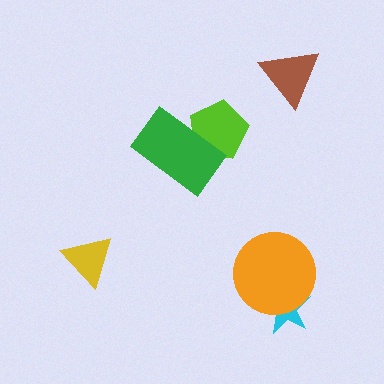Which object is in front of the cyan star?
The orange circle is in front of the cyan star.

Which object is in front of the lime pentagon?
The green rectangle is in front of the lime pentagon.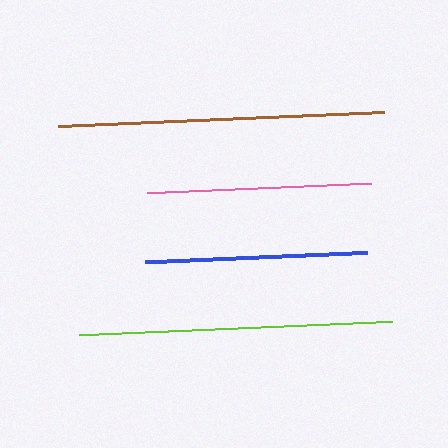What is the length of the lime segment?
The lime segment is approximately 314 pixels long.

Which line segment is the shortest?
The blue line is the shortest at approximately 224 pixels.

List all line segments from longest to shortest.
From longest to shortest: brown, lime, pink, blue.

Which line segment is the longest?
The brown line is the longest at approximately 327 pixels.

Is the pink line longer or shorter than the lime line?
The lime line is longer than the pink line.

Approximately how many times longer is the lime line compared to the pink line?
The lime line is approximately 1.4 times the length of the pink line.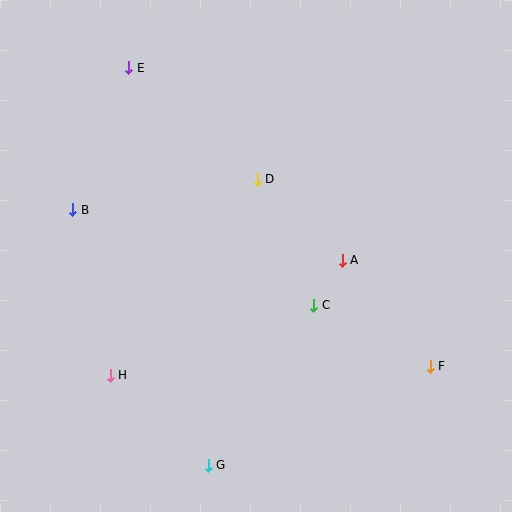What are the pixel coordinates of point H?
Point H is at (110, 375).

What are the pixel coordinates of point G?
Point G is at (208, 465).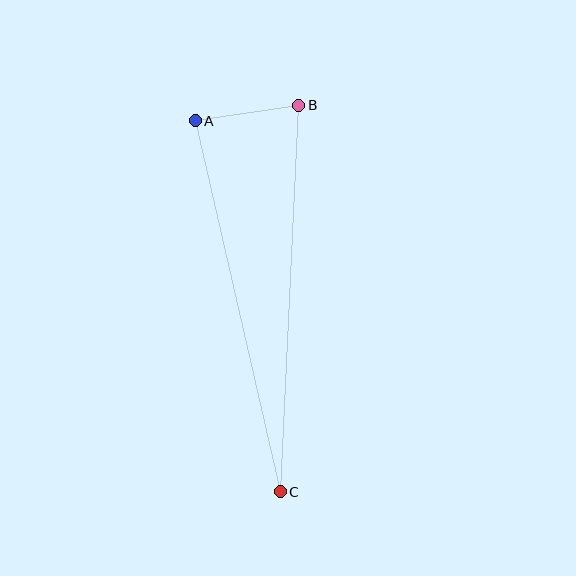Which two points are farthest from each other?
Points B and C are farthest from each other.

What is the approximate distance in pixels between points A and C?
The distance between A and C is approximately 381 pixels.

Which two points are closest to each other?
Points A and B are closest to each other.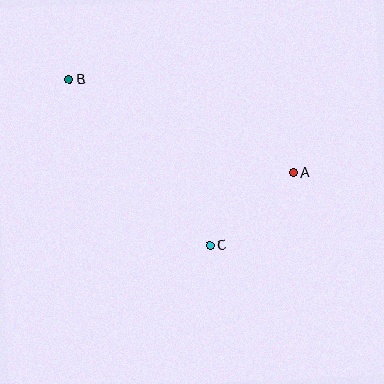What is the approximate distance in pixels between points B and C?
The distance between B and C is approximately 218 pixels.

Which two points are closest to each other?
Points A and C are closest to each other.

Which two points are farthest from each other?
Points A and B are farthest from each other.